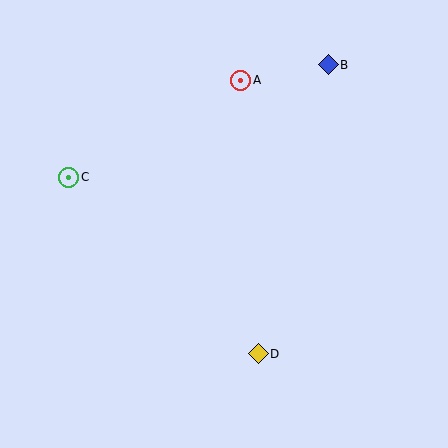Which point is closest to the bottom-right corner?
Point D is closest to the bottom-right corner.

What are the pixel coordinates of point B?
Point B is at (328, 65).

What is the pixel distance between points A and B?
The distance between A and B is 89 pixels.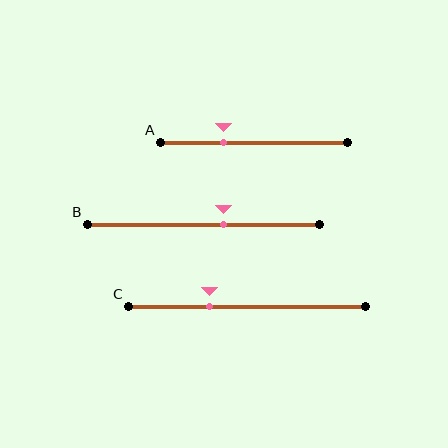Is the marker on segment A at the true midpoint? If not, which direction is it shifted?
No, the marker on segment A is shifted to the left by about 16% of the segment length.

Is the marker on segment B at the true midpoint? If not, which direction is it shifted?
No, the marker on segment B is shifted to the right by about 9% of the segment length.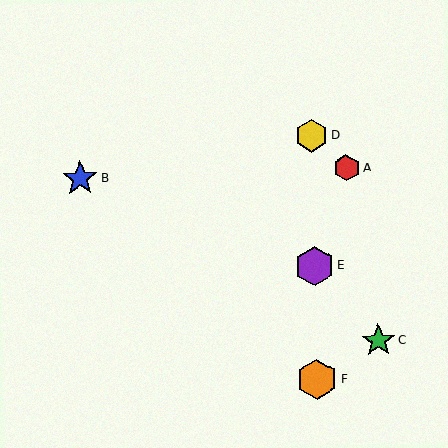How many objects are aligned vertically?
3 objects (D, E, F) are aligned vertically.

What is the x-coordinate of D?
Object D is at x≈311.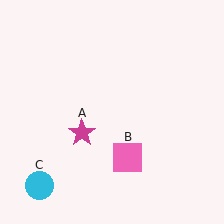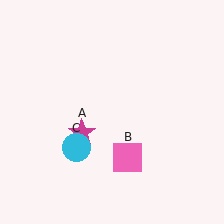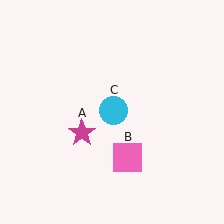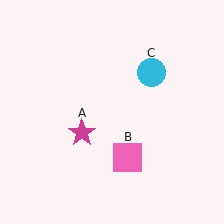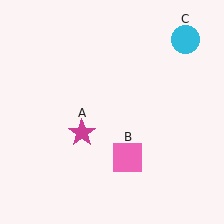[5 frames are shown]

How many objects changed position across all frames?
1 object changed position: cyan circle (object C).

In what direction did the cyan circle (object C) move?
The cyan circle (object C) moved up and to the right.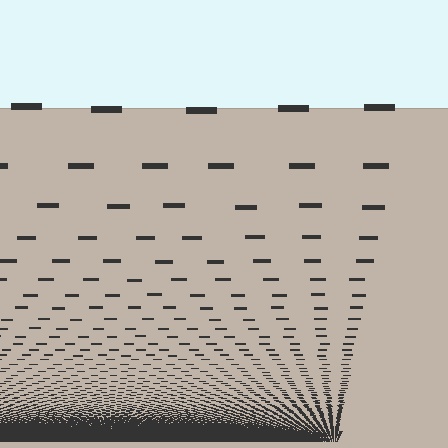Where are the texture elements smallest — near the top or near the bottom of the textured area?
Near the bottom.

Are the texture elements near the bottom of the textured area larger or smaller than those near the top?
Smaller. The gradient is inverted — elements near the bottom are smaller and denser.